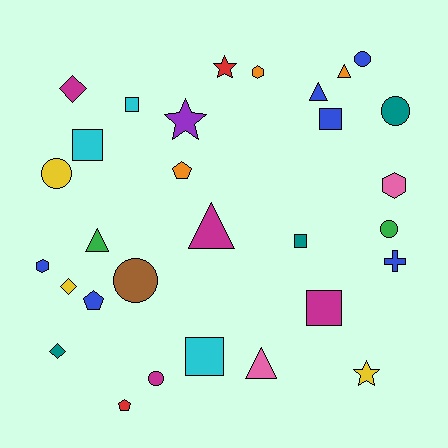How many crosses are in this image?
There is 1 cross.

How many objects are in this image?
There are 30 objects.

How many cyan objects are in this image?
There are 3 cyan objects.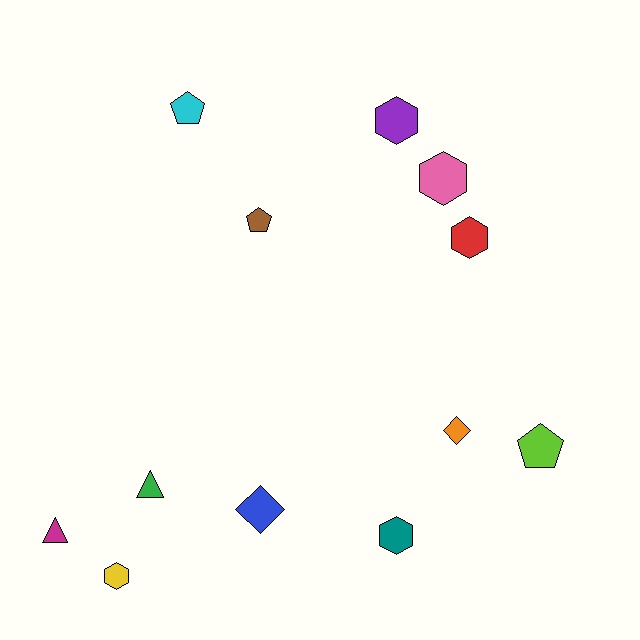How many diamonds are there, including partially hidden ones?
There are 2 diamonds.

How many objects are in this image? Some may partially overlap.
There are 12 objects.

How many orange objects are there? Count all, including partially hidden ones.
There is 1 orange object.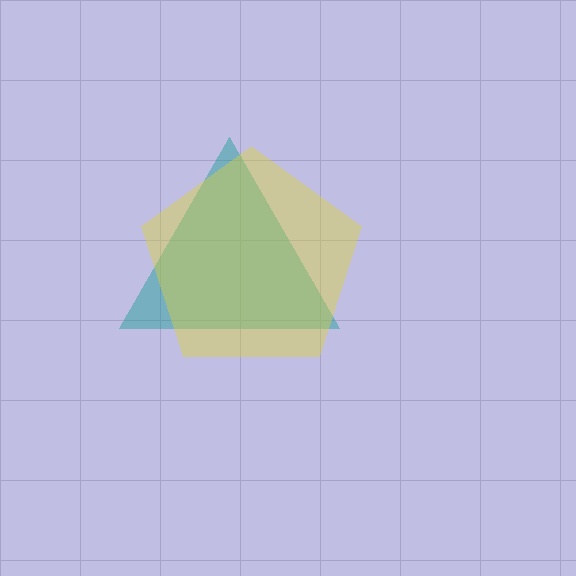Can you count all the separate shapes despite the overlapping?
Yes, there are 2 separate shapes.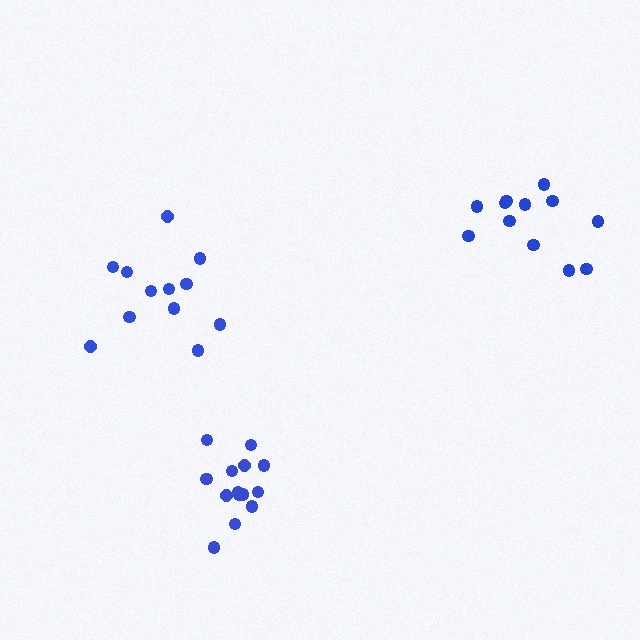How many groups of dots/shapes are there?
There are 3 groups.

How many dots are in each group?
Group 1: 12 dots, Group 2: 12 dots, Group 3: 14 dots (38 total).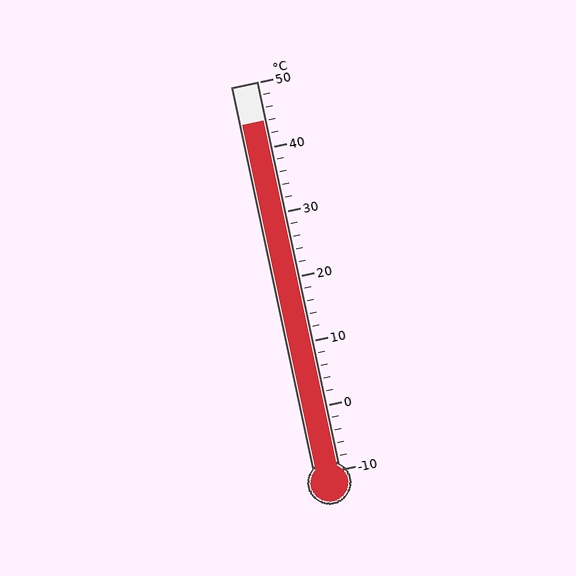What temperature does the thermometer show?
The thermometer shows approximately 44°C.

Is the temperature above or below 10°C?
The temperature is above 10°C.